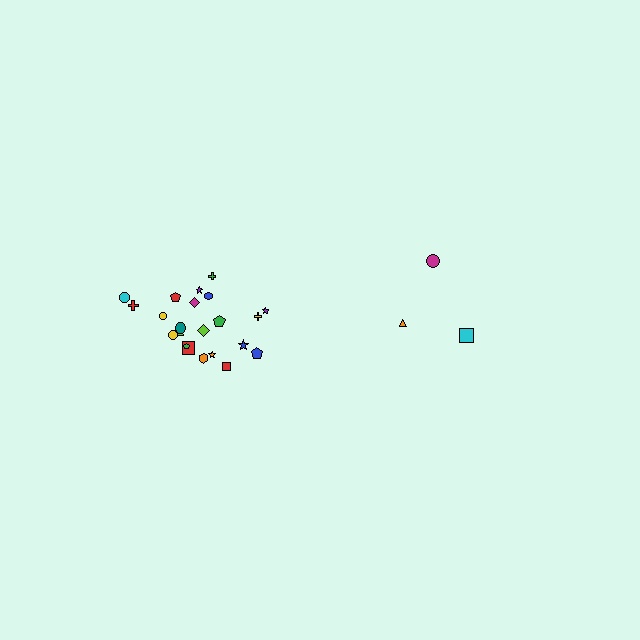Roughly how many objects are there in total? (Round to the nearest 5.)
Roughly 25 objects in total.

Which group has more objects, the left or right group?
The left group.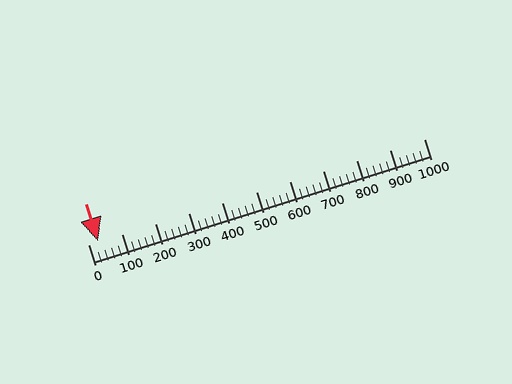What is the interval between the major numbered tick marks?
The major tick marks are spaced 100 units apart.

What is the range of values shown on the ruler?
The ruler shows values from 0 to 1000.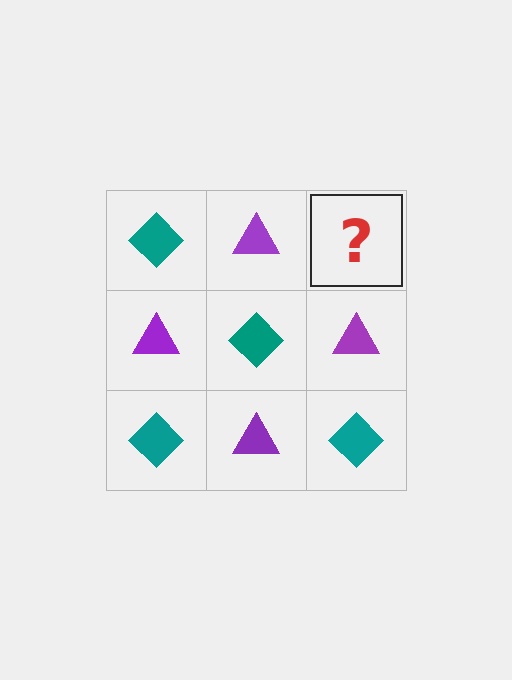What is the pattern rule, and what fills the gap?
The rule is that it alternates teal diamond and purple triangle in a checkerboard pattern. The gap should be filled with a teal diamond.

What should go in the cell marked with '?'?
The missing cell should contain a teal diamond.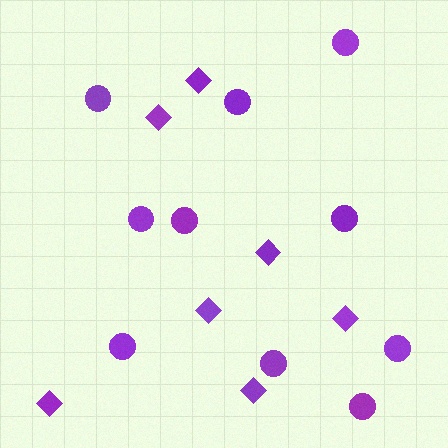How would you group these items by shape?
There are 2 groups: one group of diamonds (7) and one group of circles (10).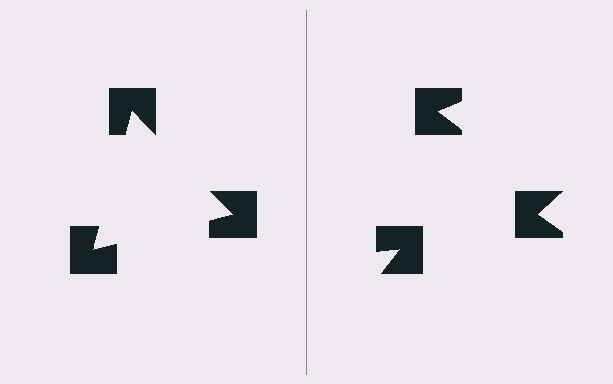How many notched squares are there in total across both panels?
6 — 3 on each side.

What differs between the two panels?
The notched squares are positioned identically on both sides; only the wedge orientations differ. On the left they align to a triangle; on the right they are misaligned.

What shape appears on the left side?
An illusory triangle.